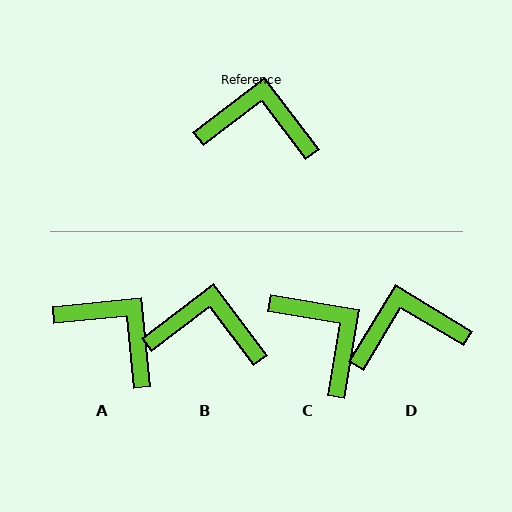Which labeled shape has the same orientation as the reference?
B.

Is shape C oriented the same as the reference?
No, it is off by about 47 degrees.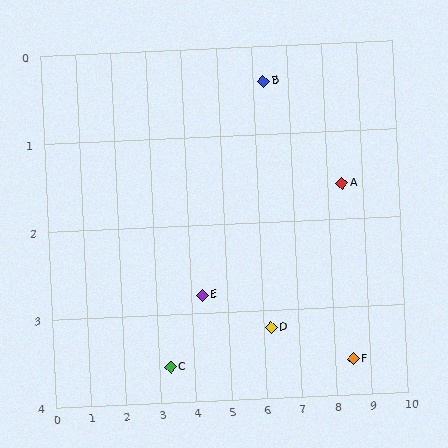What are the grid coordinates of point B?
Point B is at approximately (6.3, 0.4).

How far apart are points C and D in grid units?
Points C and D are about 2.9 grid units apart.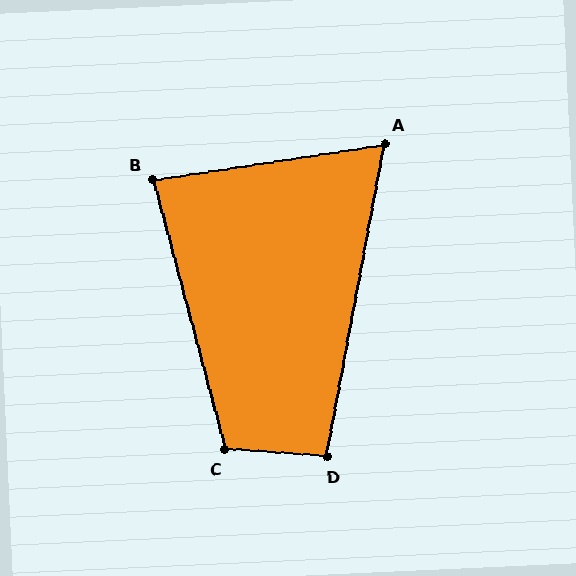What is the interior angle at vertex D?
Approximately 96 degrees (obtuse).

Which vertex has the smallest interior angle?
A, at approximately 71 degrees.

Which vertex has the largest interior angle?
C, at approximately 109 degrees.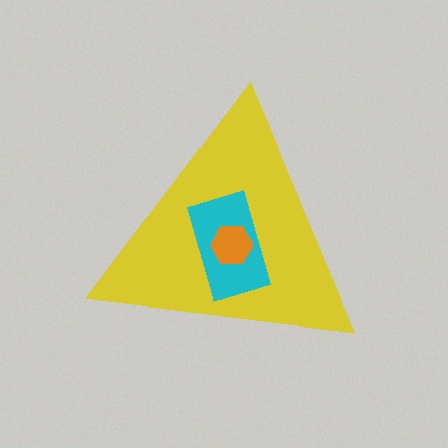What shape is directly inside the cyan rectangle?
The orange hexagon.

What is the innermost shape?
The orange hexagon.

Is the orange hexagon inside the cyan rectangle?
Yes.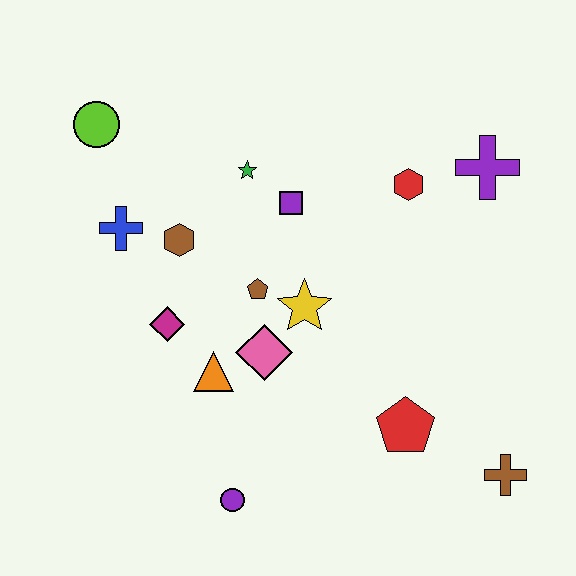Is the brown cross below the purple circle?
No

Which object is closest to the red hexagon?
The purple cross is closest to the red hexagon.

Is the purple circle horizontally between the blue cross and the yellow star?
Yes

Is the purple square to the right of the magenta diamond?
Yes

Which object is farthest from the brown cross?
The lime circle is farthest from the brown cross.